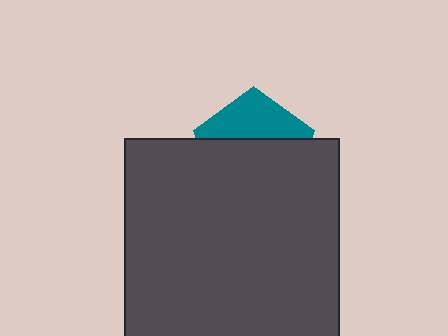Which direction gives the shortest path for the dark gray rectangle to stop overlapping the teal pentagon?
Moving down gives the shortest separation.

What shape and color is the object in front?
The object in front is a dark gray rectangle.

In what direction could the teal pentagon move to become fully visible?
The teal pentagon could move up. That would shift it out from behind the dark gray rectangle entirely.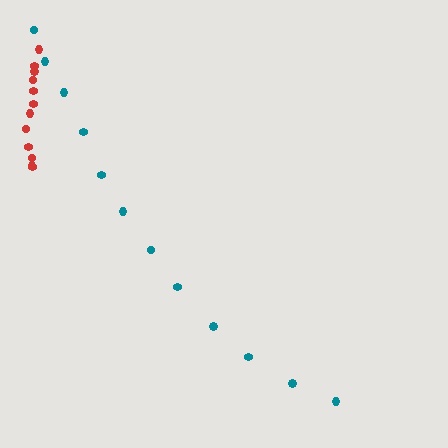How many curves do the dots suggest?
There are 2 distinct paths.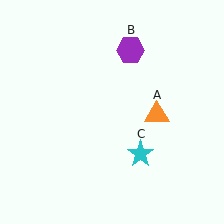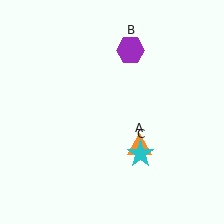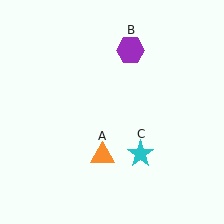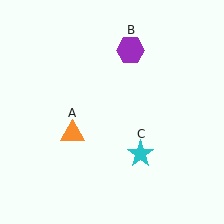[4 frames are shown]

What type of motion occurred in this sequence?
The orange triangle (object A) rotated clockwise around the center of the scene.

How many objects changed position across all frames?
1 object changed position: orange triangle (object A).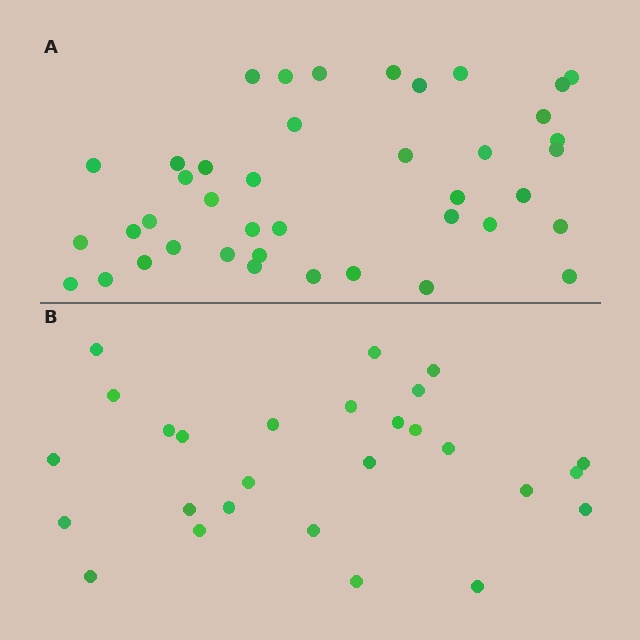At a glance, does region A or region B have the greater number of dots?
Region A (the top region) has more dots.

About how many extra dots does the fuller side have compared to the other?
Region A has approximately 15 more dots than region B.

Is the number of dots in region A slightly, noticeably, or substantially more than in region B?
Region A has substantially more. The ratio is roughly 1.5 to 1.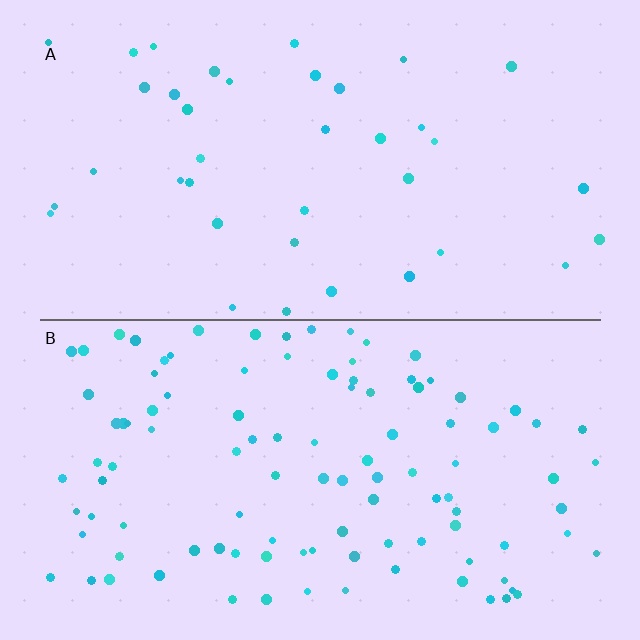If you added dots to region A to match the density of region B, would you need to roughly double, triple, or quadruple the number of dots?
Approximately triple.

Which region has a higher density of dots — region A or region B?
B (the bottom).